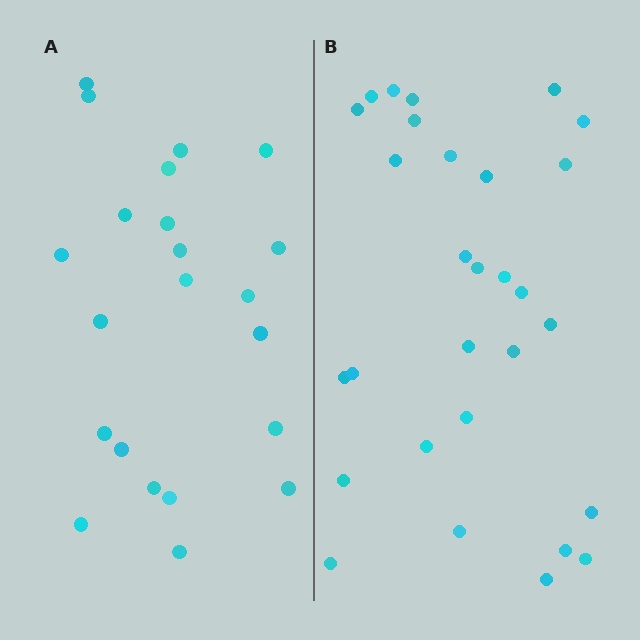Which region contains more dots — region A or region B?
Region B (the right region) has more dots.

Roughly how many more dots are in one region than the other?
Region B has roughly 8 or so more dots than region A.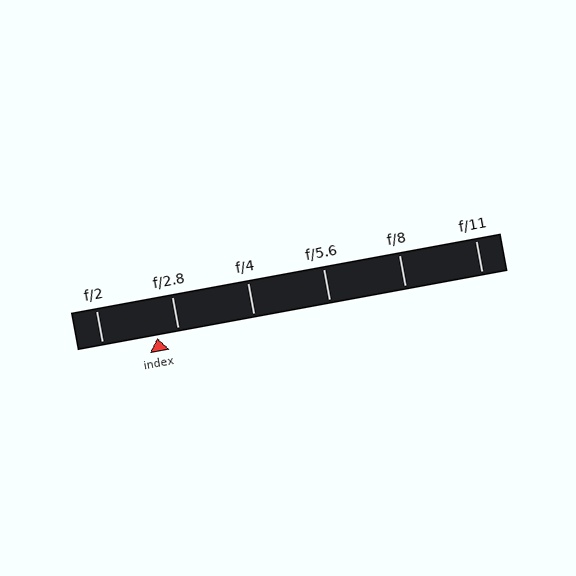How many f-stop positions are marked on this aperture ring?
There are 6 f-stop positions marked.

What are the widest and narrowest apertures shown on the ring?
The widest aperture shown is f/2 and the narrowest is f/11.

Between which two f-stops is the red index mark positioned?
The index mark is between f/2 and f/2.8.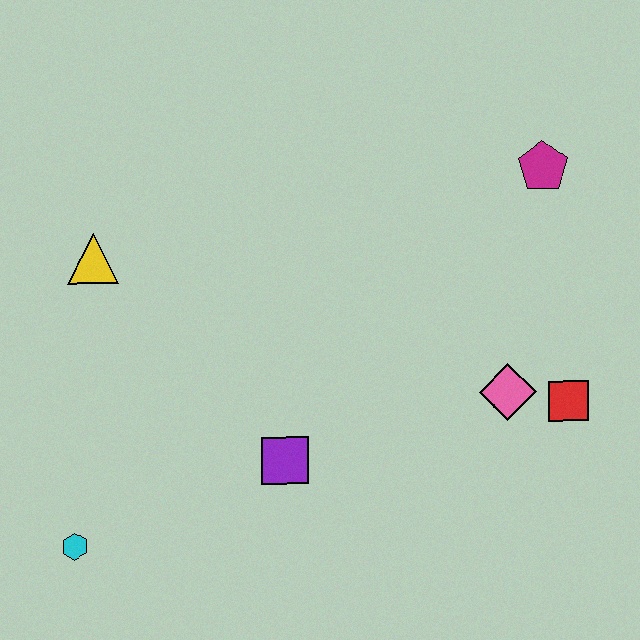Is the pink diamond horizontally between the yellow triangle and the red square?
Yes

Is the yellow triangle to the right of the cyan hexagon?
Yes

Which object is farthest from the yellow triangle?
The red square is farthest from the yellow triangle.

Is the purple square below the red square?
Yes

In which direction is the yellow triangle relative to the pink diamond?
The yellow triangle is to the left of the pink diamond.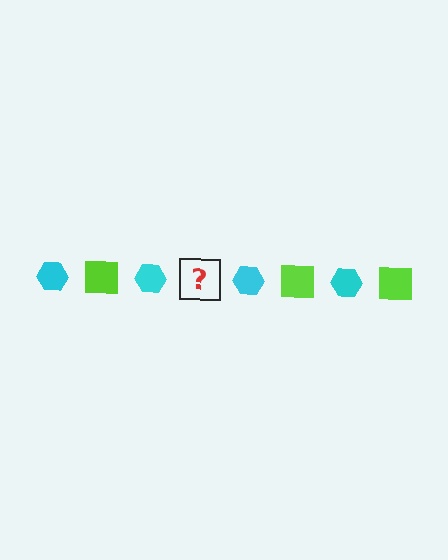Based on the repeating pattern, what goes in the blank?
The blank should be a lime square.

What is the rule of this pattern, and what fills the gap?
The rule is that the pattern alternates between cyan hexagon and lime square. The gap should be filled with a lime square.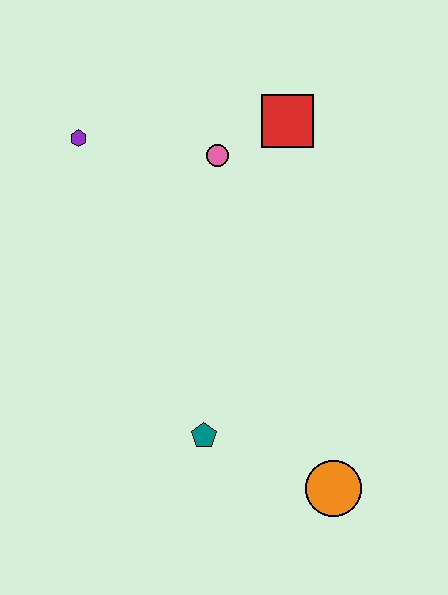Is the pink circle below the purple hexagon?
Yes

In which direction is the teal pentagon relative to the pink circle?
The teal pentagon is below the pink circle.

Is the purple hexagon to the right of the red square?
No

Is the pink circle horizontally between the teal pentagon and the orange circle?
Yes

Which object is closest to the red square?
The pink circle is closest to the red square.